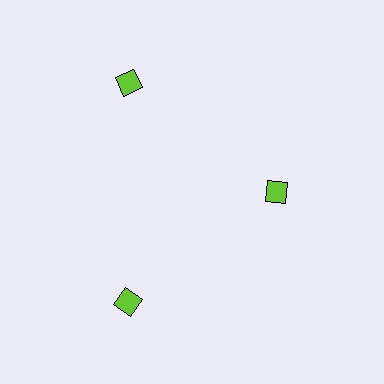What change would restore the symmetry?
The symmetry would be restored by moving it outward, back onto the ring so that all 3 diamonds sit at equal angles and equal distance from the center.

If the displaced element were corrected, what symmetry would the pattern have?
It would have 3-fold rotational symmetry — the pattern would map onto itself every 120 degrees.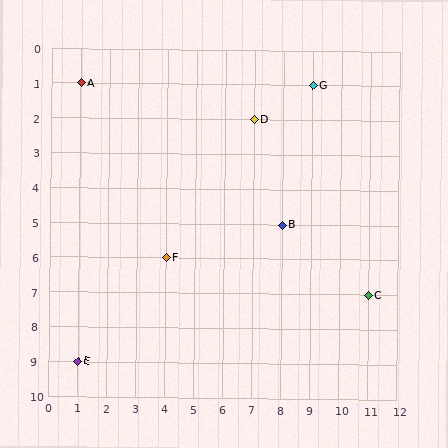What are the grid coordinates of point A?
Point A is at grid coordinates (1, 1).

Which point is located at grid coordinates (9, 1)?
Point G is at (9, 1).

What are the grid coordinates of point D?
Point D is at grid coordinates (7, 2).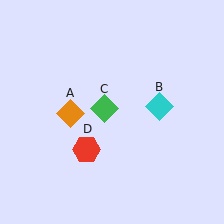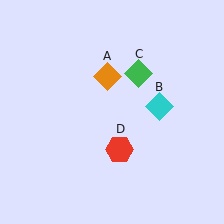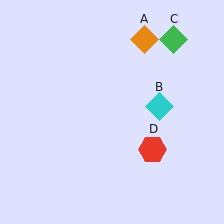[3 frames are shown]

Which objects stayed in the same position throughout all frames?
Cyan diamond (object B) remained stationary.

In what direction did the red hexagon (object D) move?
The red hexagon (object D) moved right.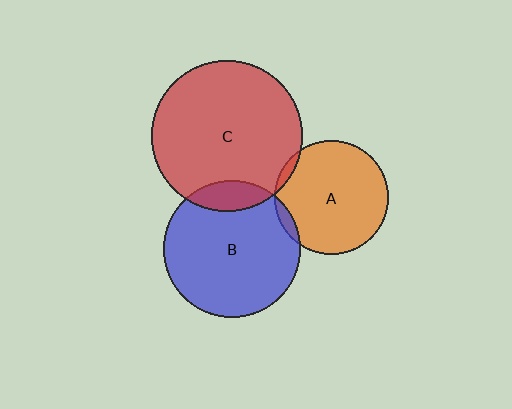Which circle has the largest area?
Circle C (red).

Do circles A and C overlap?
Yes.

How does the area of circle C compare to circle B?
Approximately 1.2 times.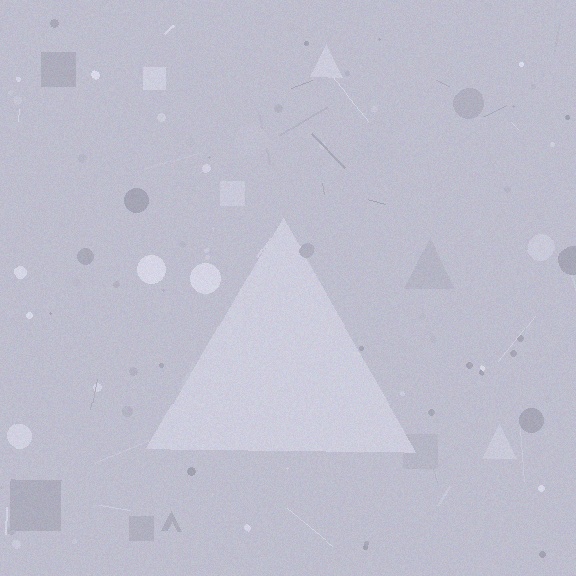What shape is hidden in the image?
A triangle is hidden in the image.